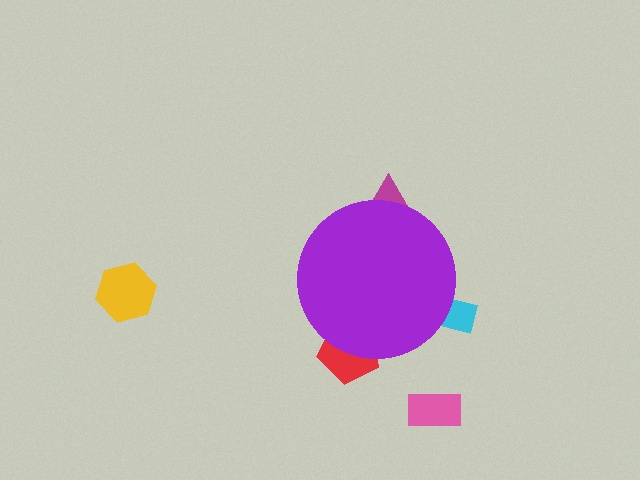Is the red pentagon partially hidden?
Yes, the red pentagon is partially hidden behind the purple circle.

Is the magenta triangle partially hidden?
Yes, the magenta triangle is partially hidden behind the purple circle.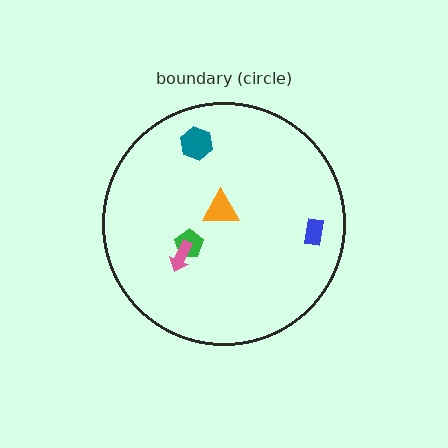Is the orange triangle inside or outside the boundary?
Inside.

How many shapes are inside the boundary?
5 inside, 0 outside.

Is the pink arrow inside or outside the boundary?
Inside.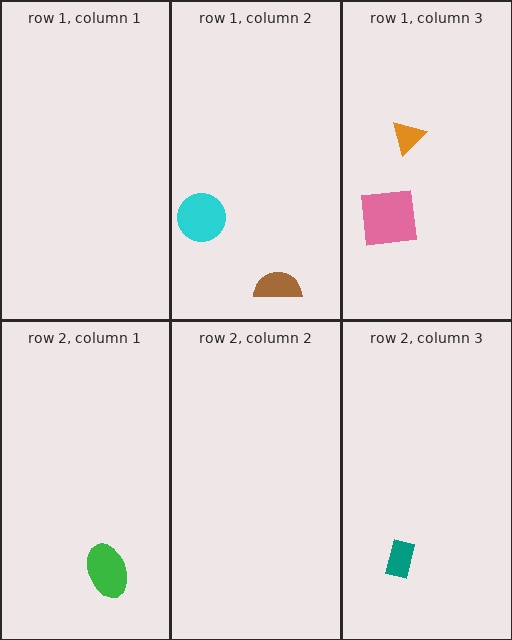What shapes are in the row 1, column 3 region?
The pink square, the orange triangle.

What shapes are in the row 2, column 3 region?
The teal rectangle.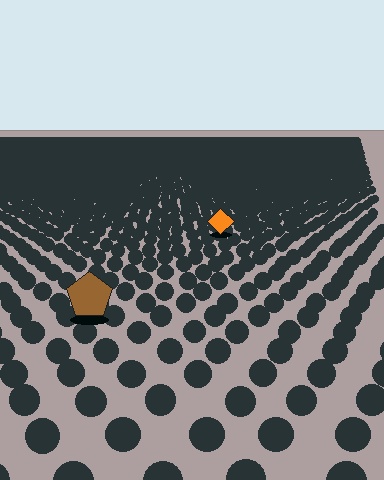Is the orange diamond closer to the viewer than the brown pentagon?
No. The brown pentagon is closer — you can tell from the texture gradient: the ground texture is coarser near it.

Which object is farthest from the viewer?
The orange diamond is farthest from the viewer. It appears smaller and the ground texture around it is denser.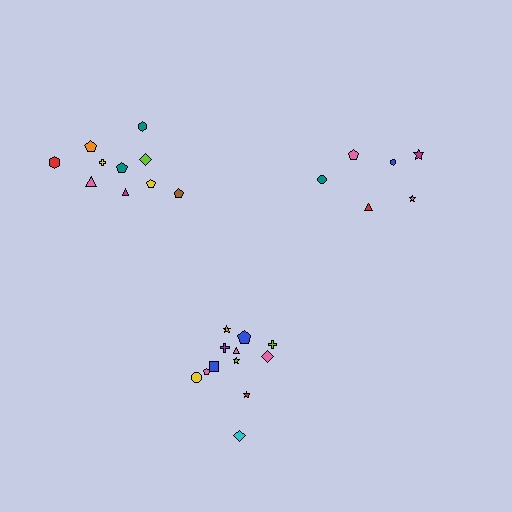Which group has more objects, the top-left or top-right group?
The top-left group.